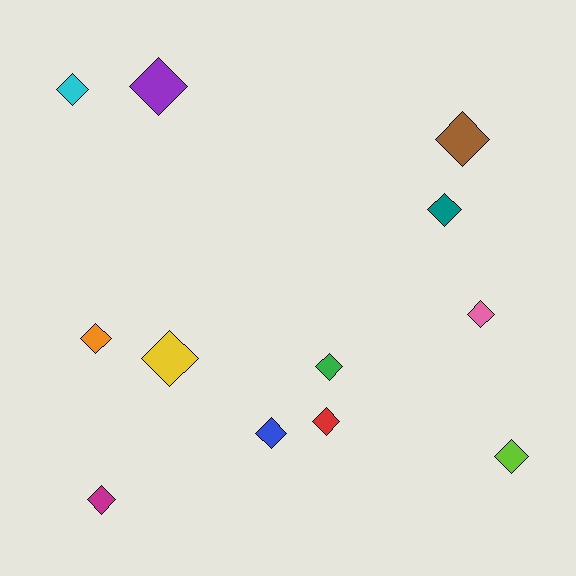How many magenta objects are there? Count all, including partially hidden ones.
There is 1 magenta object.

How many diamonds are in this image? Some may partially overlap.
There are 12 diamonds.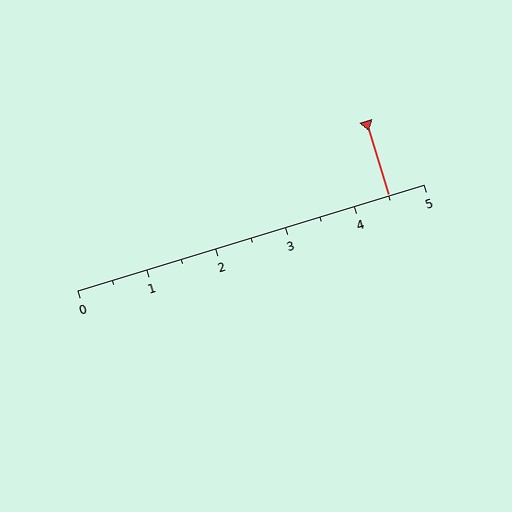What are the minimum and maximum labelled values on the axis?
The axis runs from 0 to 5.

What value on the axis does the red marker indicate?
The marker indicates approximately 4.5.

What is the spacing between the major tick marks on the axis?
The major ticks are spaced 1 apart.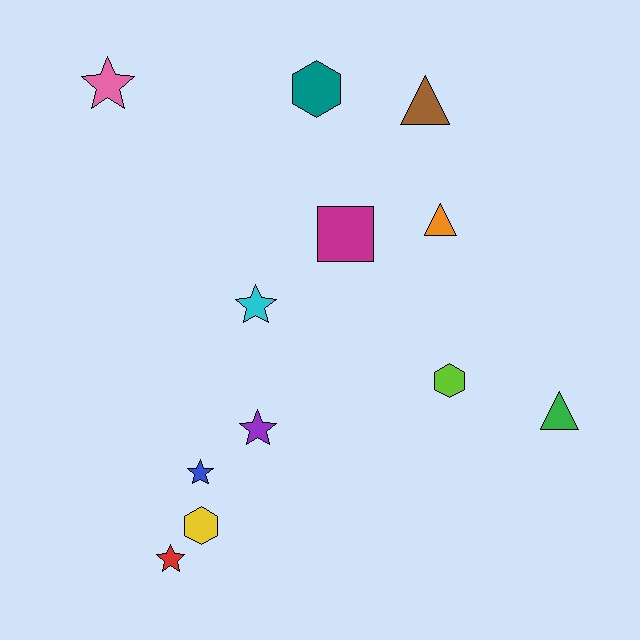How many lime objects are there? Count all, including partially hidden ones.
There is 1 lime object.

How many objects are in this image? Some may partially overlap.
There are 12 objects.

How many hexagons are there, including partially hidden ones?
There are 3 hexagons.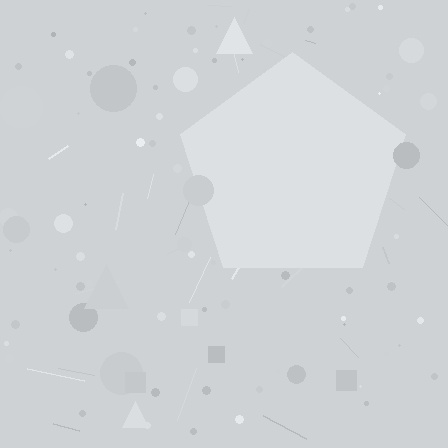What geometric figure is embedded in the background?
A pentagon is embedded in the background.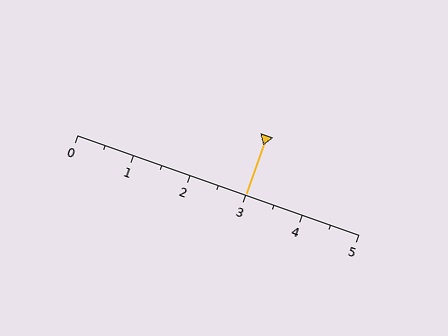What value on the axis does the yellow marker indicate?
The marker indicates approximately 3.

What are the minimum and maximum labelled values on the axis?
The axis runs from 0 to 5.